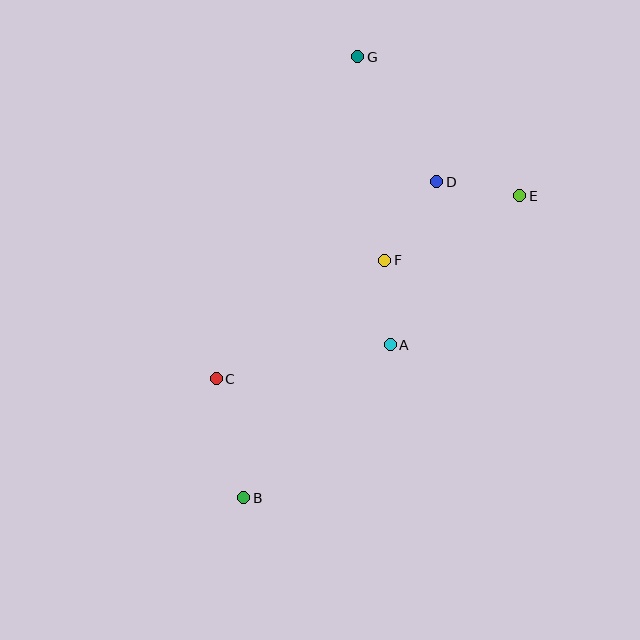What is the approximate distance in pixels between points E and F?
The distance between E and F is approximately 150 pixels.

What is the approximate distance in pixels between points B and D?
The distance between B and D is approximately 370 pixels.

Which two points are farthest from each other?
Points B and G are farthest from each other.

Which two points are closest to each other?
Points D and E are closest to each other.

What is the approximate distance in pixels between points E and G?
The distance between E and G is approximately 213 pixels.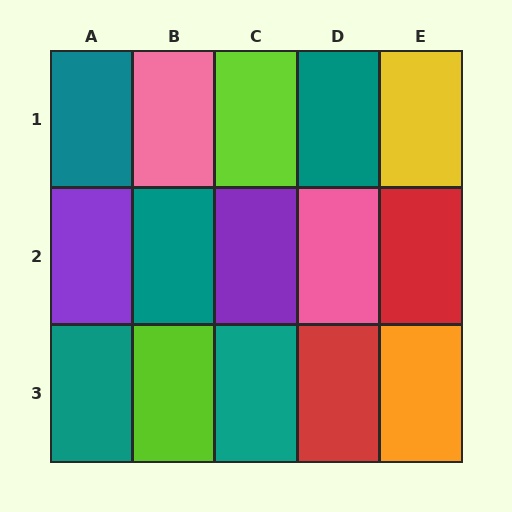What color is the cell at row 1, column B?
Pink.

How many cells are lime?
2 cells are lime.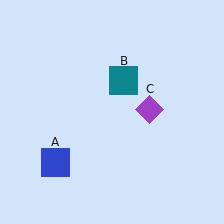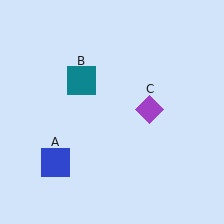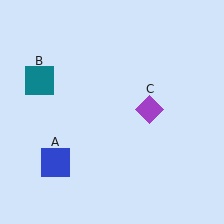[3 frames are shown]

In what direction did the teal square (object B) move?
The teal square (object B) moved left.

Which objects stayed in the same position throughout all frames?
Blue square (object A) and purple diamond (object C) remained stationary.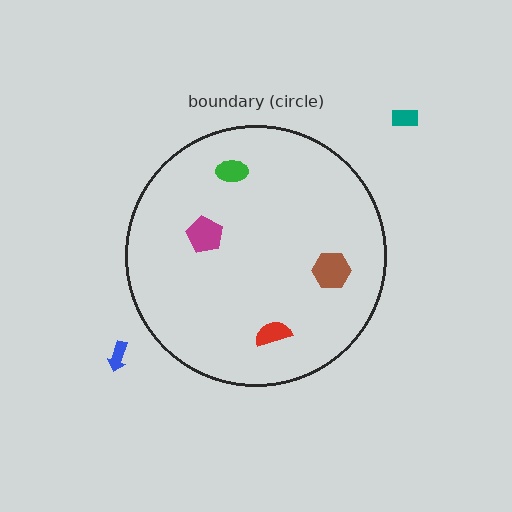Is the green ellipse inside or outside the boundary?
Inside.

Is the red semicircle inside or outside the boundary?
Inside.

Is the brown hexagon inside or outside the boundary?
Inside.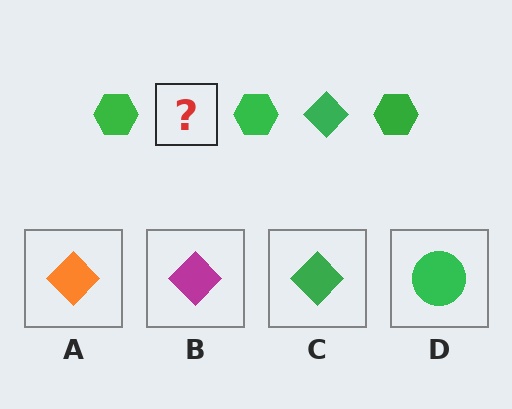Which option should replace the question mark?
Option C.